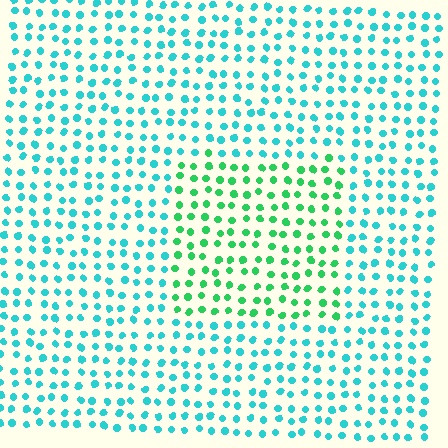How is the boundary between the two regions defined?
The boundary is defined purely by a slight shift in hue (about 42 degrees). Spacing, size, and orientation are identical on both sides.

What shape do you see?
I see a rectangle.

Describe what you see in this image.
The image is filled with small cyan elements in a uniform arrangement. A rectangle-shaped region is visible where the elements are tinted to a slightly different hue, forming a subtle color boundary.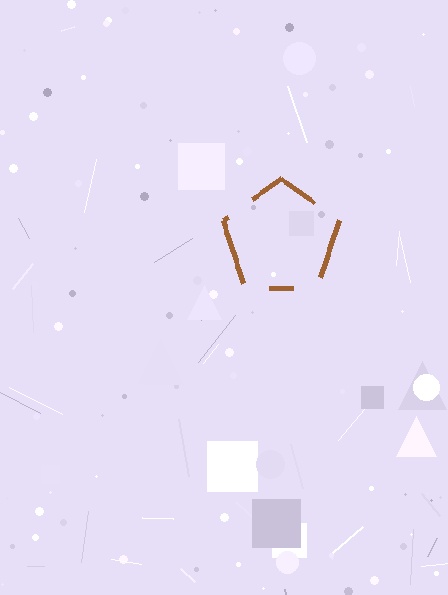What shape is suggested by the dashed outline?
The dashed outline suggests a pentagon.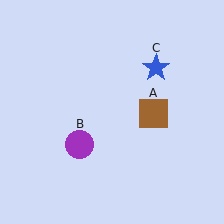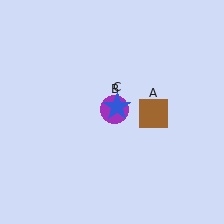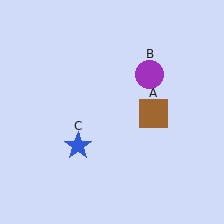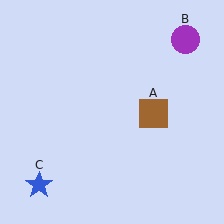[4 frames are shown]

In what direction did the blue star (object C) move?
The blue star (object C) moved down and to the left.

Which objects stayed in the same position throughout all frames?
Brown square (object A) remained stationary.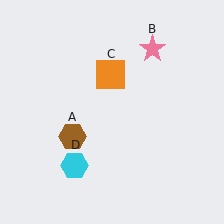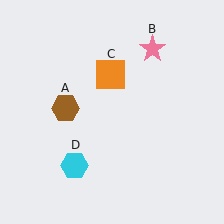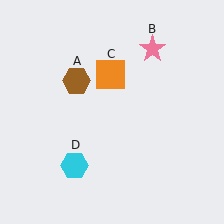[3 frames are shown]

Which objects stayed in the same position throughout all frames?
Pink star (object B) and orange square (object C) and cyan hexagon (object D) remained stationary.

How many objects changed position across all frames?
1 object changed position: brown hexagon (object A).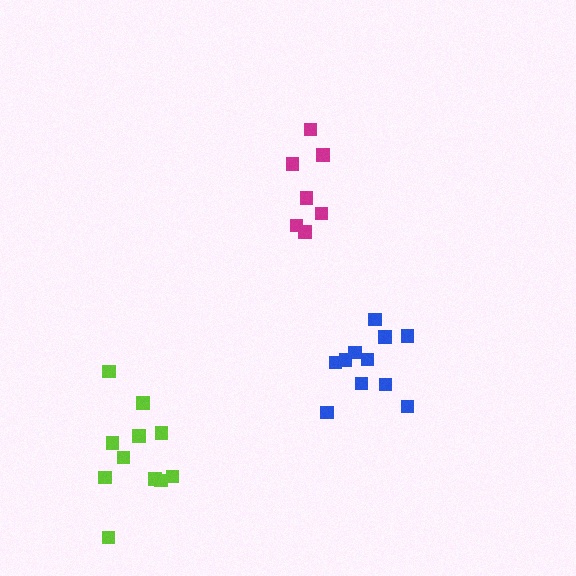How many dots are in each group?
Group 1: 7 dots, Group 2: 11 dots, Group 3: 11 dots (29 total).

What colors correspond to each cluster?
The clusters are colored: magenta, blue, lime.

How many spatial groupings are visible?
There are 3 spatial groupings.